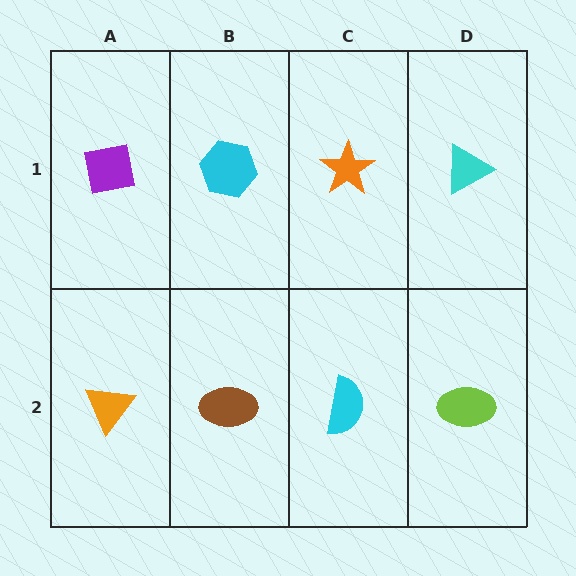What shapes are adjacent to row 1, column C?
A cyan semicircle (row 2, column C), a cyan hexagon (row 1, column B), a cyan triangle (row 1, column D).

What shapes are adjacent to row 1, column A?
An orange triangle (row 2, column A), a cyan hexagon (row 1, column B).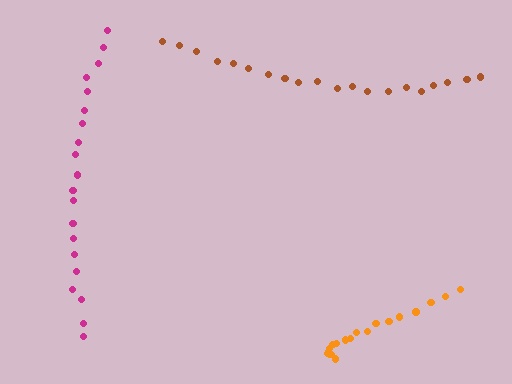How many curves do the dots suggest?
There are 3 distinct paths.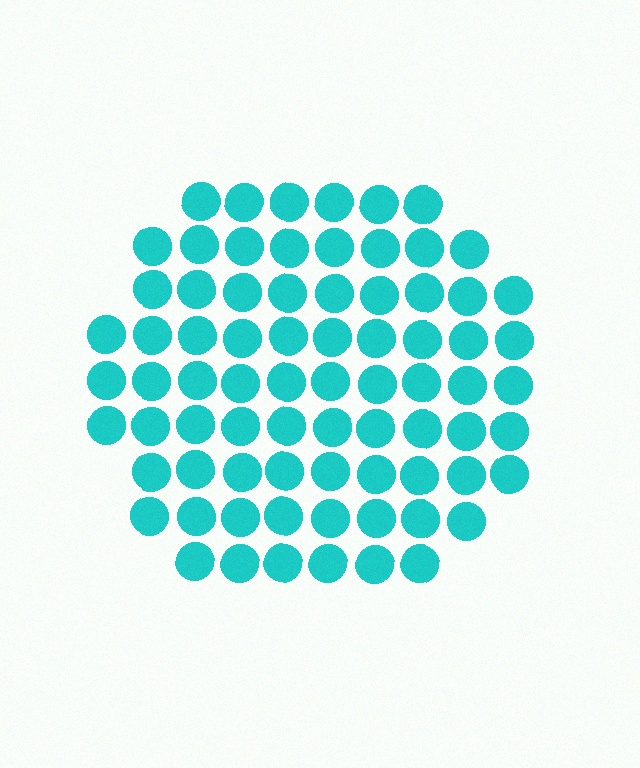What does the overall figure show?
The overall figure shows a circle.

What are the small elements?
The small elements are circles.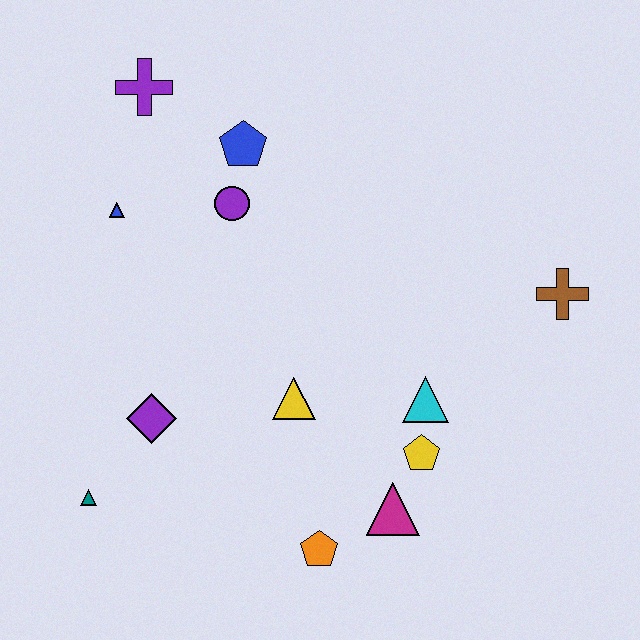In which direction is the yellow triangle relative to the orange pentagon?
The yellow triangle is above the orange pentagon.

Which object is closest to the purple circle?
The blue pentagon is closest to the purple circle.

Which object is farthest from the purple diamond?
The brown cross is farthest from the purple diamond.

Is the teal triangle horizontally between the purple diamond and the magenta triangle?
No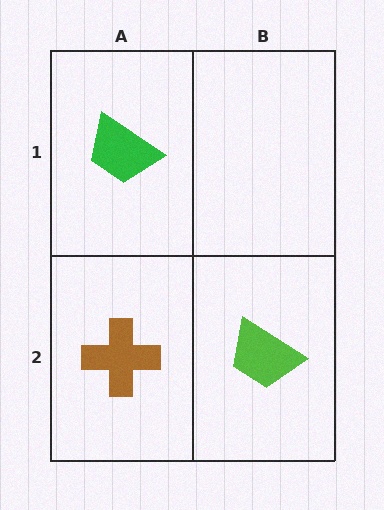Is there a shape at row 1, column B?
No, that cell is empty.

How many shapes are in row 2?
2 shapes.